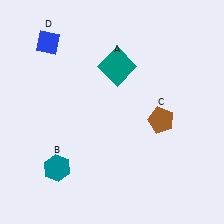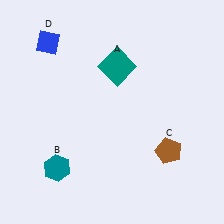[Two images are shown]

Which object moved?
The brown pentagon (C) moved down.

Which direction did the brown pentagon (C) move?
The brown pentagon (C) moved down.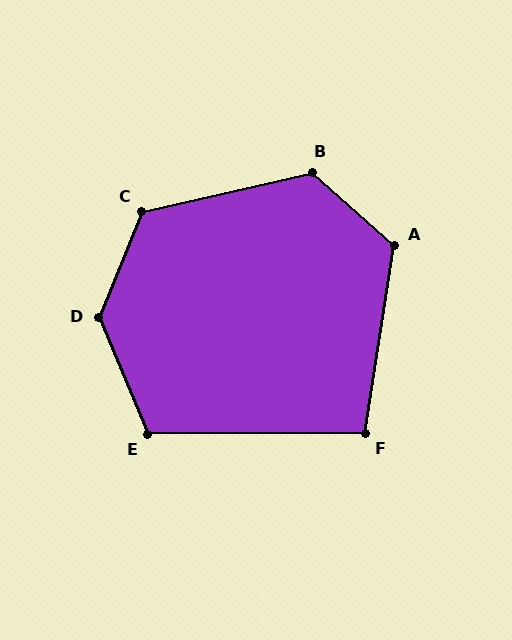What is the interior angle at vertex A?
Approximately 122 degrees (obtuse).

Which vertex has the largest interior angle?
D, at approximately 135 degrees.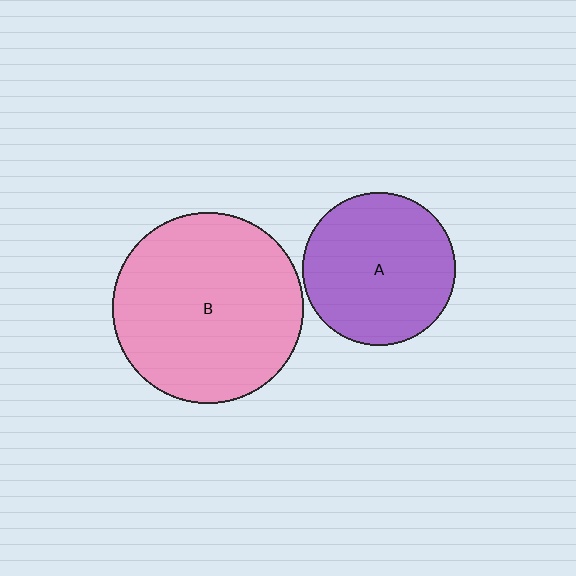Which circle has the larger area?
Circle B (pink).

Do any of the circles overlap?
No, none of the circles overlap.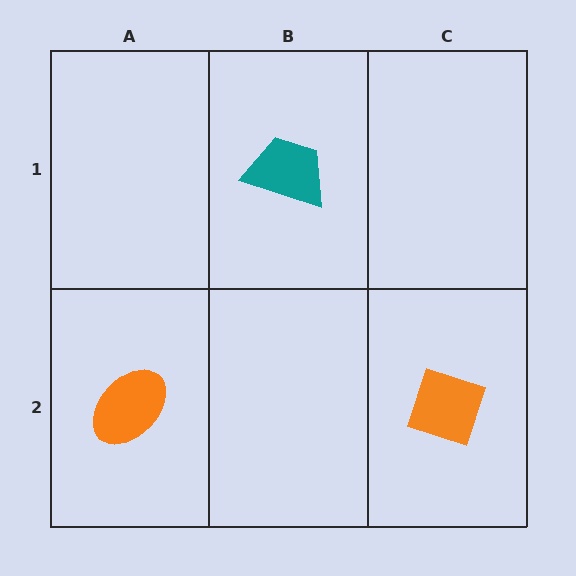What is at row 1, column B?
A teal trapezoid.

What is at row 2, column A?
An orange ellipse.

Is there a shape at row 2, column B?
No, that cell is empty.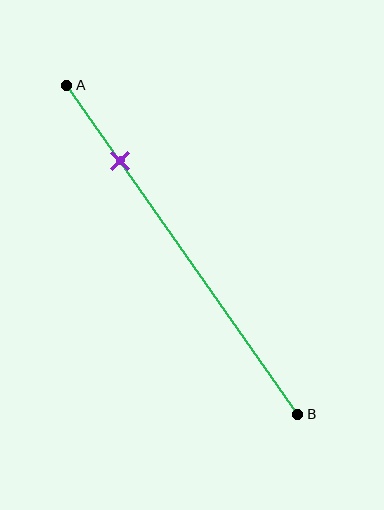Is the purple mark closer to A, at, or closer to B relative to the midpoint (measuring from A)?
The purple mark is closer to point A than the midpoint of segment AB.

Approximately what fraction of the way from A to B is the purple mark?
The purple mark is approximately 25% of the way from A to B.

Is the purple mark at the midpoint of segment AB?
No, the mark is at about 25% from A, not at the 50% midpoint.